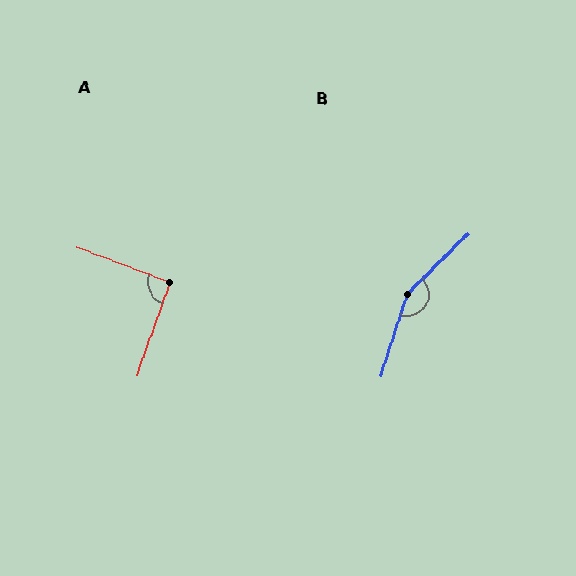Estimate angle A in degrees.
Approximately 91 degrees.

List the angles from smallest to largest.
A (91°), B (152°).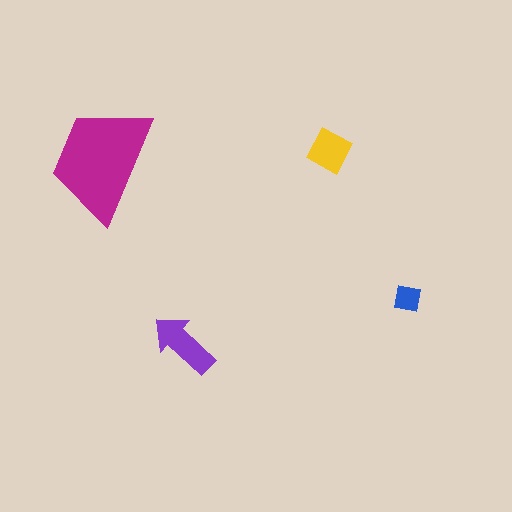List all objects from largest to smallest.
The magenta trapezoid, the purple arrow, the yellow square, the blue square.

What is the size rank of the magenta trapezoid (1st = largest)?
1st.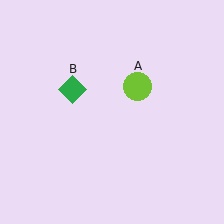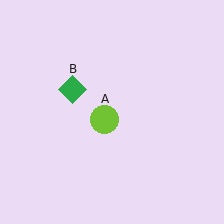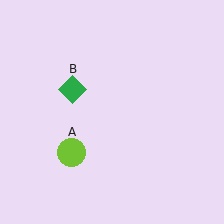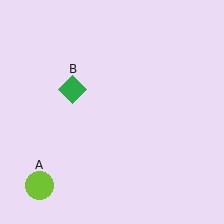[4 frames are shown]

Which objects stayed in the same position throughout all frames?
Green diamond (object B) remained stationary.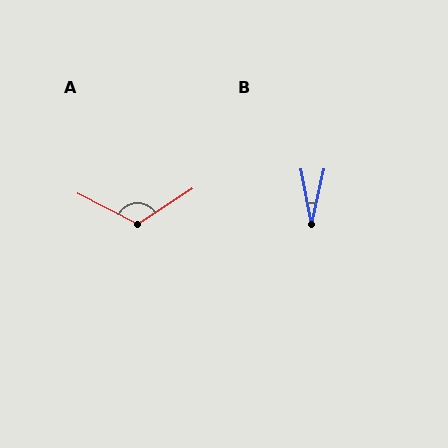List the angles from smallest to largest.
B (23°), A (120°).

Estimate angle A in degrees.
Approximately 120 degrees.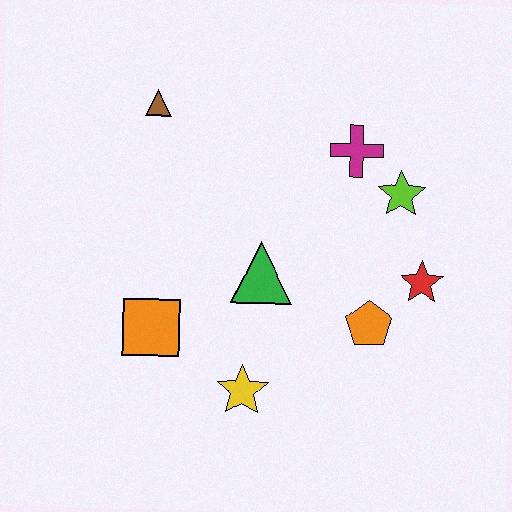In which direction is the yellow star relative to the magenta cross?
The yellow star is below the magenta cross.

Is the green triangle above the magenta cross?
No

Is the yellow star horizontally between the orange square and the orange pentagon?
Yes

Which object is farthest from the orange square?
The lime star is farthest from the orange square.